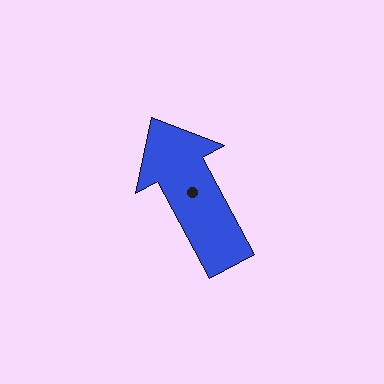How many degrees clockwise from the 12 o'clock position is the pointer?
Approximately 332 degrees.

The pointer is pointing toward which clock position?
Roughly 11 o'clock.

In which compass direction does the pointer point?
Northwest.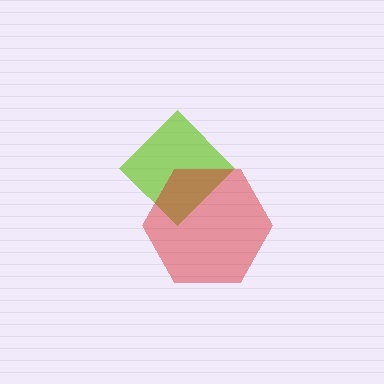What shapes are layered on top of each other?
The layered shapes are: a lime diamond, a red hexagon.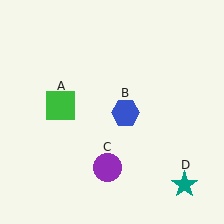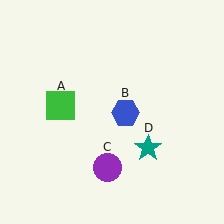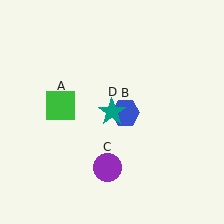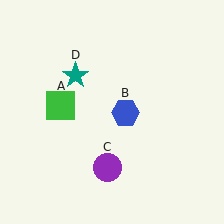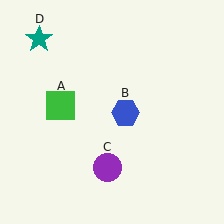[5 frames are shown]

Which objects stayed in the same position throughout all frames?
Green square (object A) and blue hexagon (object B) and purple circle (object C) remained stationary.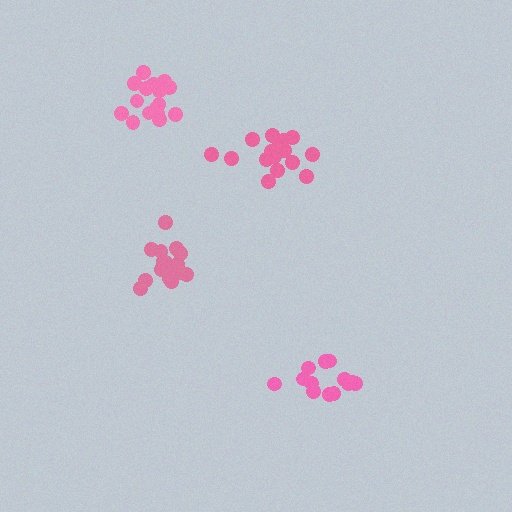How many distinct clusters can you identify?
There are 4 distinct clusters.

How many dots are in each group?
Group 1: 17 dots, Group 2: 13 dots, Group 3: 16 dots, Group 4: 16 dots (62 total).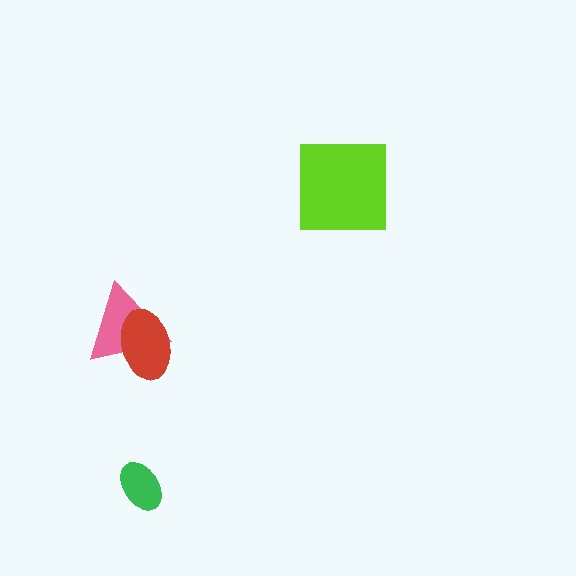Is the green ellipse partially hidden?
No, no other shape covers it.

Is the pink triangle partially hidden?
Yes, it is partially covered by another shape.